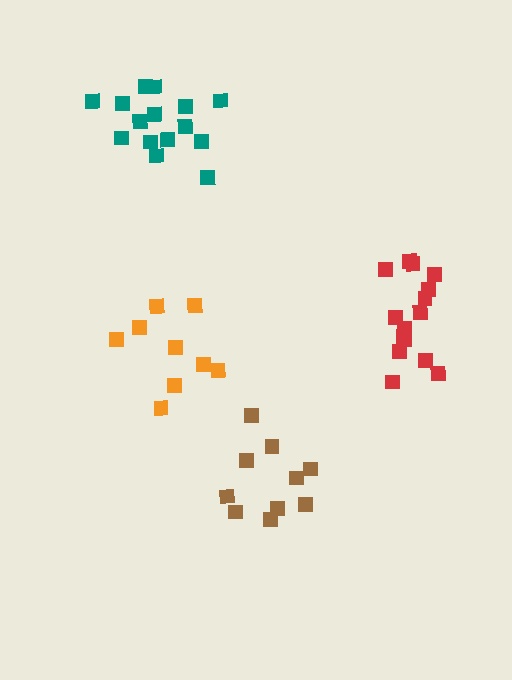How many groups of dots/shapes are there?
There are 4 groups.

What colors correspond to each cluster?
The clusters are colored: orange, teal, red, brown.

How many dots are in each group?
Group 1: 9 dots, Group 2: 15 dots, Group 3: 15 dots, Group 4: 10 dots (49 total).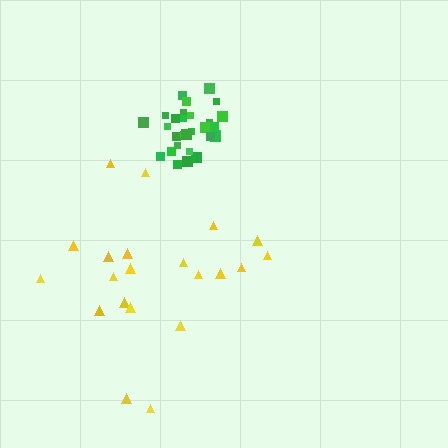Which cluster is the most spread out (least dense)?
Yellow.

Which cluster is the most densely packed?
Green.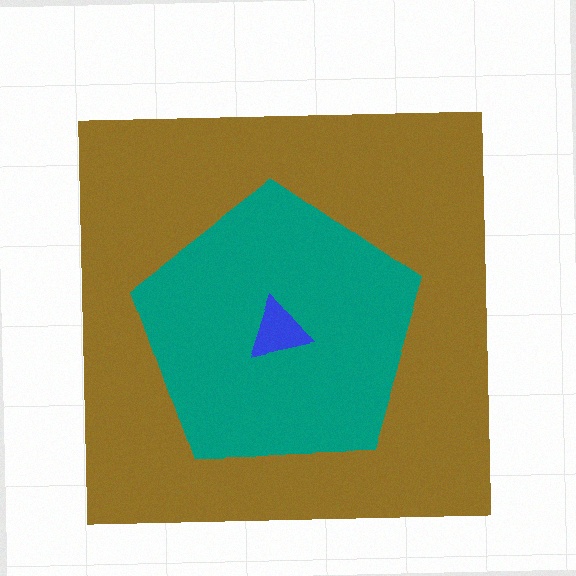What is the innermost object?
The blue triangle.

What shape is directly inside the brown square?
The teal pentagon.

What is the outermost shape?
The brown square.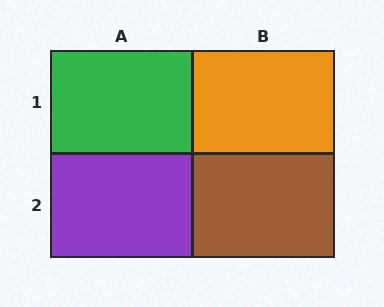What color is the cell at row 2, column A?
Purple.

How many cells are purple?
1 cell is purple.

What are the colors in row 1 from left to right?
Green, orange.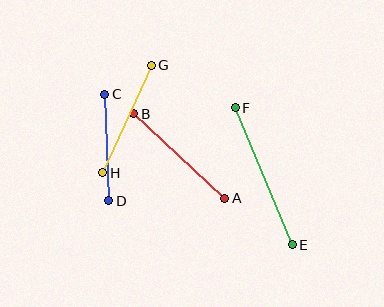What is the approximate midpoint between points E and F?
The midpoint is at approximately (264, 176) pixels.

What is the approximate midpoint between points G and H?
The midpoint is at approximately (127, 119) pixels.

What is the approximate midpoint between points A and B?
The midpoint is at approximately (179, 156) pixels.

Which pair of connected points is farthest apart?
Points E and F are farthest apart.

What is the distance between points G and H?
The distance is approximately 118 pixels.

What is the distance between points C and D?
The distance is approximately 107 pixels.